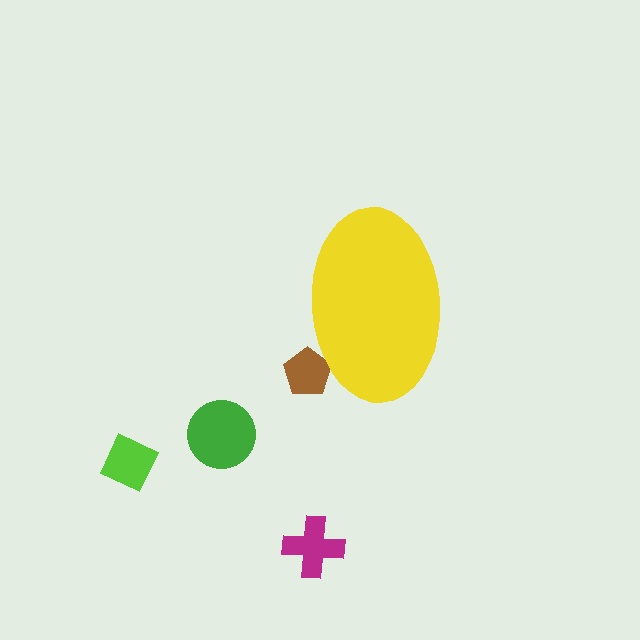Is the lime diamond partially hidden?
No, the lime diamond is fully visible.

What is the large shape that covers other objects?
A yellow ellipse.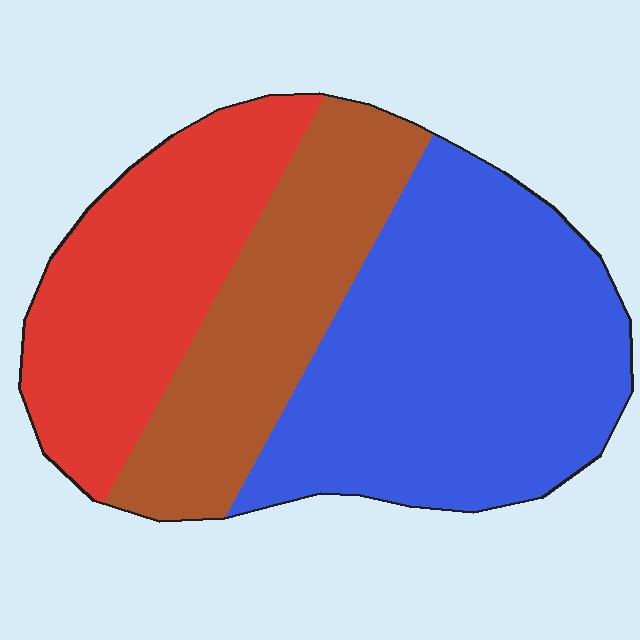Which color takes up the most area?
Blue, at roughly 45%.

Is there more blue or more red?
Blue.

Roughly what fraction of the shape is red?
Red covers roughly 30% of the shape.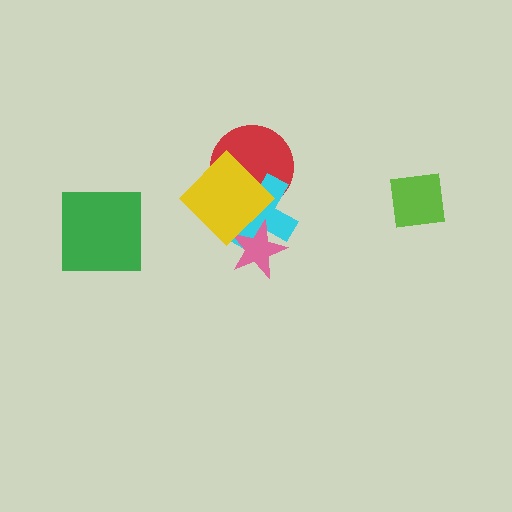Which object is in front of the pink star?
The yellow diamond is in front of the pink star.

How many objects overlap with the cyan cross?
3 objects overlap with the cyan cross.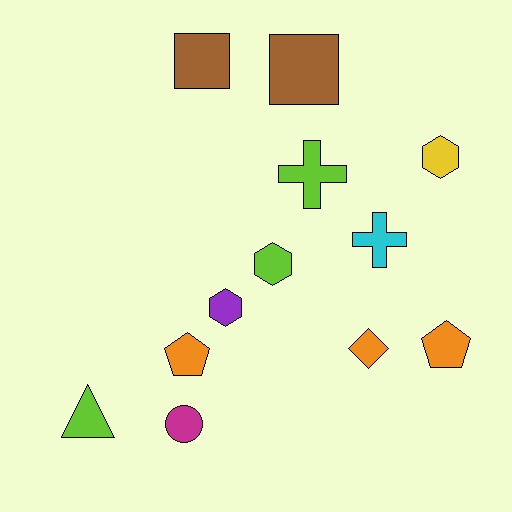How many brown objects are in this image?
There are 2 brown objects.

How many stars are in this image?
There are no stars.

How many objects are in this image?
There are 12 objects.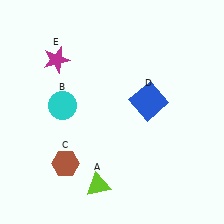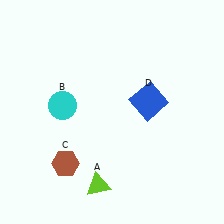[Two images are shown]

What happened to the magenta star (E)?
The magenta star (E) was removed in Image 2. It was in the top-left area of Image 1.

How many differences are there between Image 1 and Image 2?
There is 1 difference between the two images.